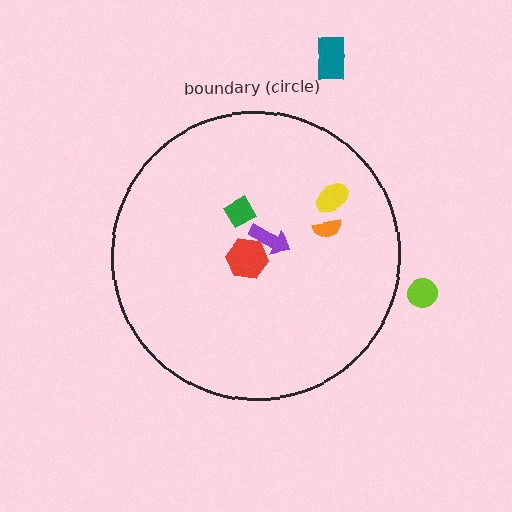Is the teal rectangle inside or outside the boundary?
Outside.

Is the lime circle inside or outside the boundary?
Outside.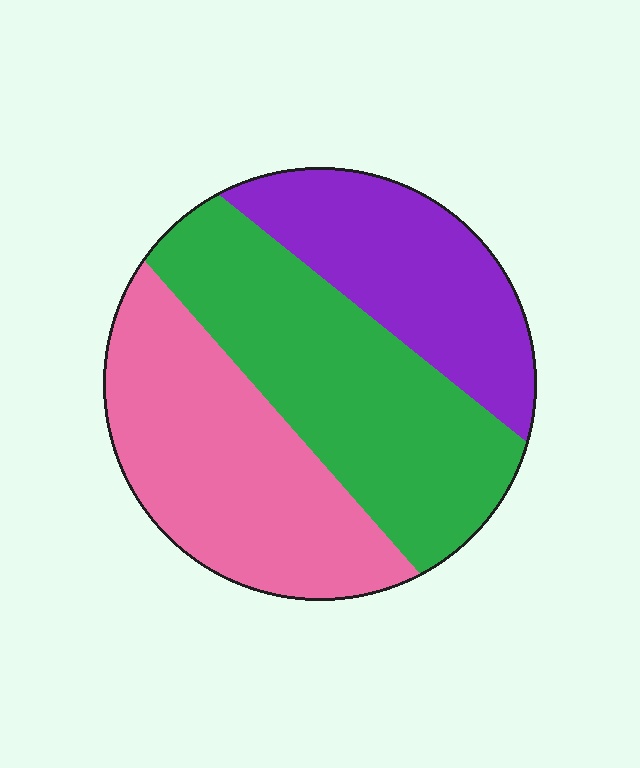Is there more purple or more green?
Green.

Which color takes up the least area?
Purple, at roughly 25%.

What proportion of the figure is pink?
Pink covers roughly 35% of the figure.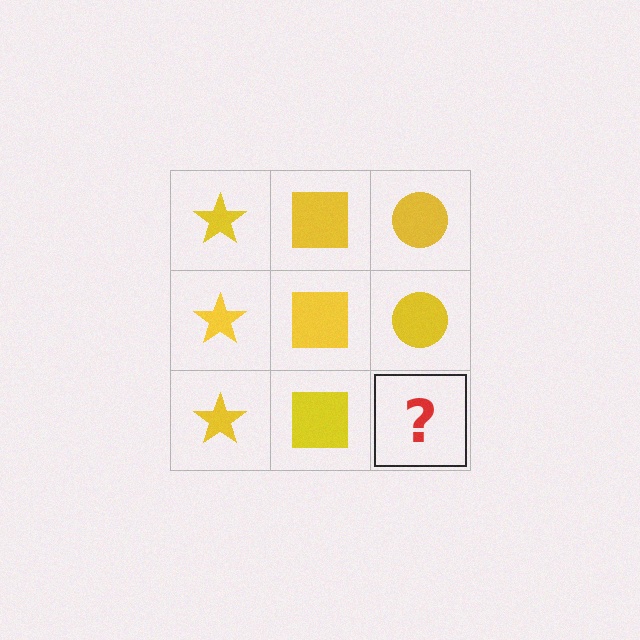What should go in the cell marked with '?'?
The missing cell should contain a yellow circle.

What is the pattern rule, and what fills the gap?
The rule is that each column has a consistent shape. The gap should be filled with a yellow circle.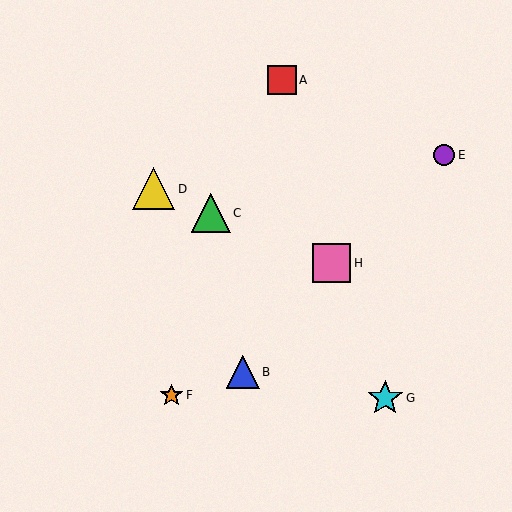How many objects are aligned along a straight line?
3 objects (C, D, H) are aligned along a straight line.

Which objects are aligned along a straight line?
Objects C, D, H are aligned along a straight line.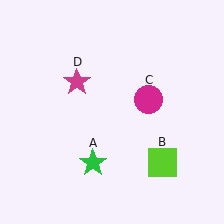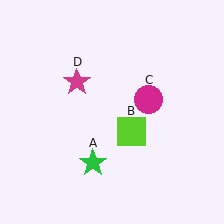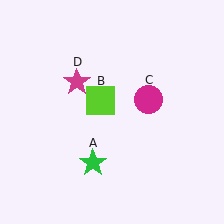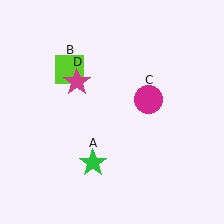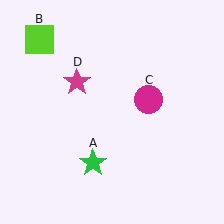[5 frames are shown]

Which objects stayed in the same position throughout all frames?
Green star (object A) and magenta circle (object C) and magenta star (object D) remained stationary.